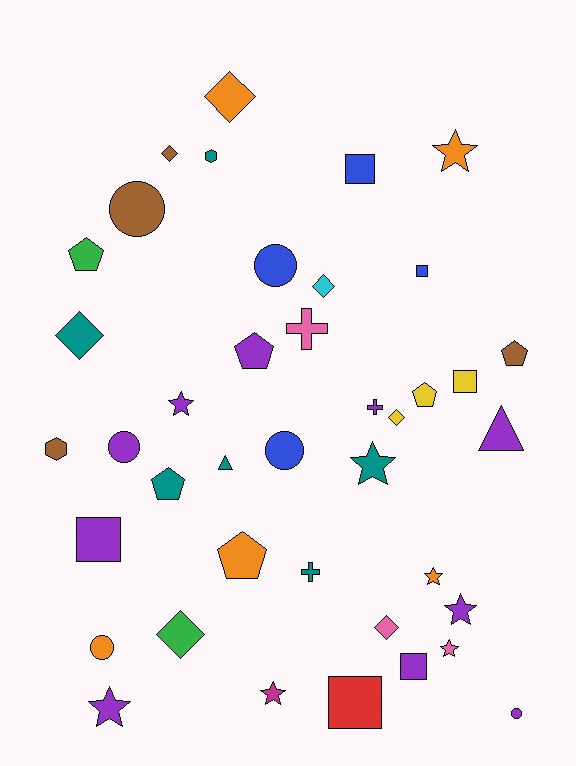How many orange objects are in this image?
There are 5 orange objects.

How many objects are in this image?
There are 40 objects.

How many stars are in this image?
There are 8 stars.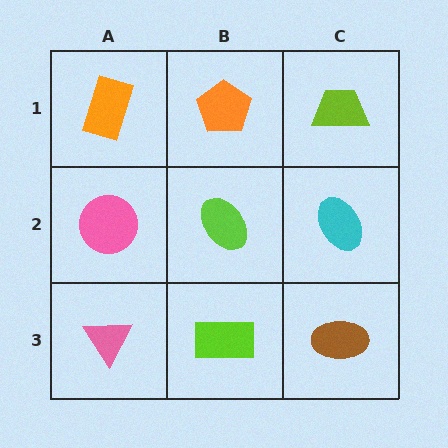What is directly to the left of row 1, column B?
An orange rectangle.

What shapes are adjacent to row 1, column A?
A pink circle (row 2, column A), an orange pentagon (row 1, column B).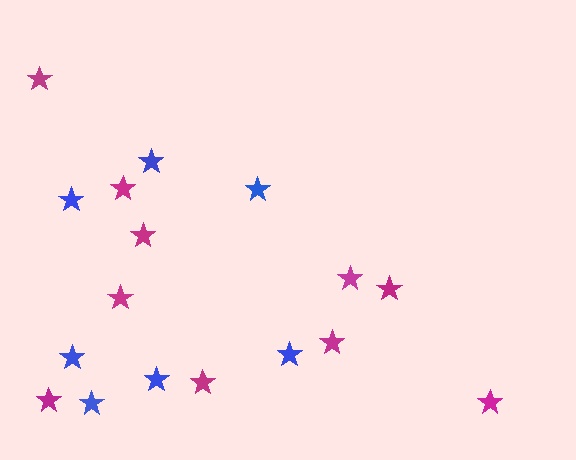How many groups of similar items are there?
There are 2 groups: one group of magenta stars (10) and one group of blue stars (7).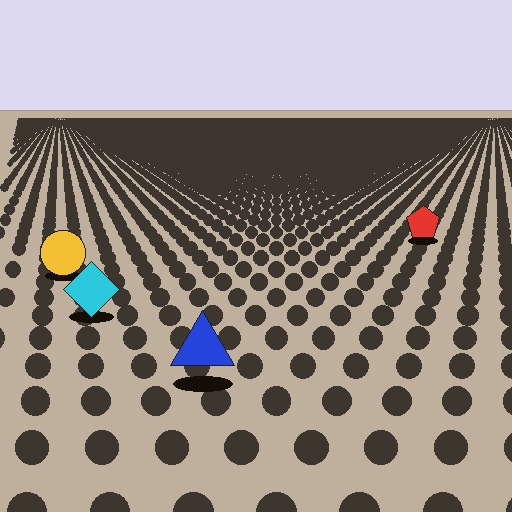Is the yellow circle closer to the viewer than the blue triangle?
No. The blue triangle is closer — you can tell from the texture gradient: the ground texture is coarser near it.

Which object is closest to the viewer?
The blue triangle is closest. The texture marks near it are larger and more spread out.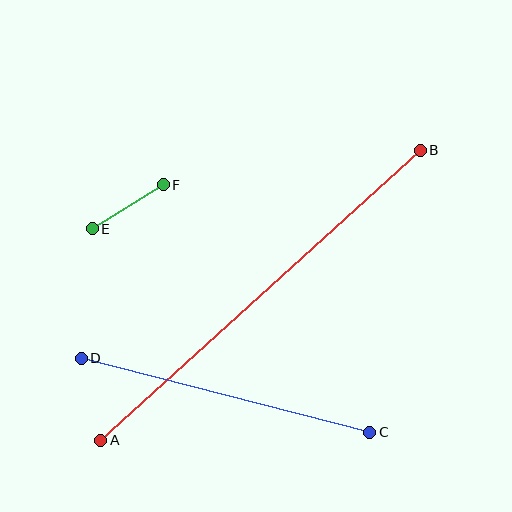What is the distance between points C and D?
The distance is approximately 298 pixels.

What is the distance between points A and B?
The distance is approximately 431 pixels.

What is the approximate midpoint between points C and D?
The midpoint is at approximately (226, 395) pixels.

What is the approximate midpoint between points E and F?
The midpoint is at approximately (128, 207) pixels.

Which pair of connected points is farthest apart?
Points A and B are farthest apart.